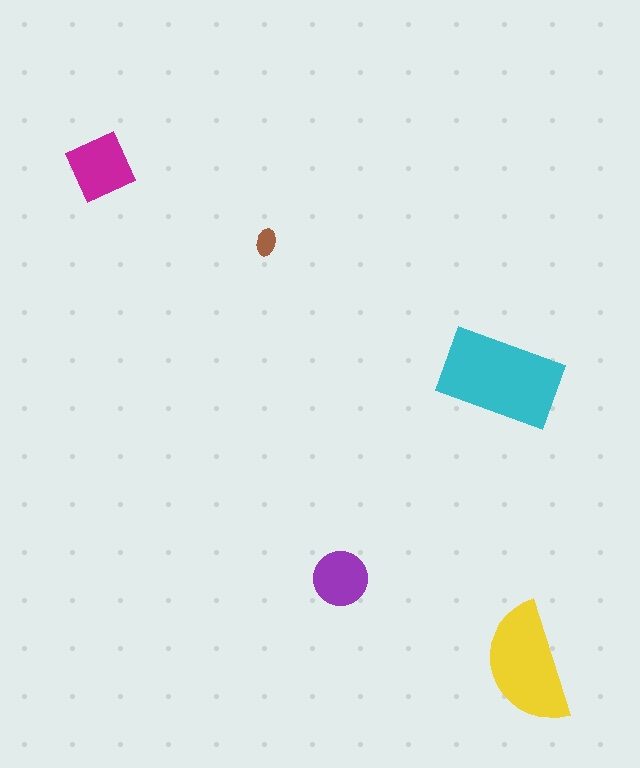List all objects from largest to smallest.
The cyan rectangle, the yellow semicircle, the magenta diamond, the purple circle, the brown ellipse.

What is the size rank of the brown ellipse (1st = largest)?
5th.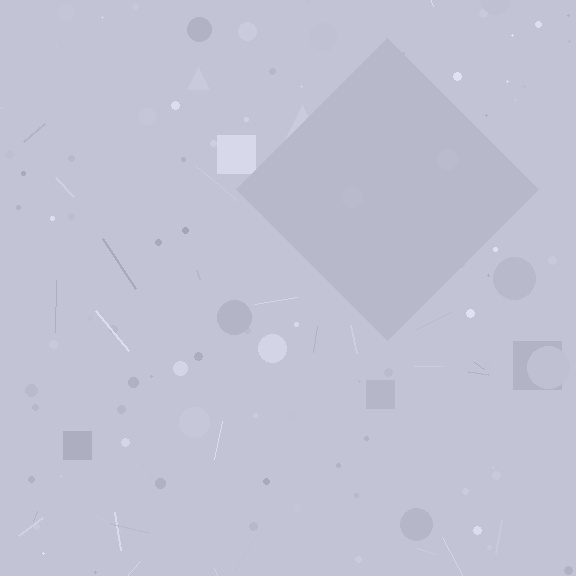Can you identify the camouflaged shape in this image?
The camouflaged shape is a diamond.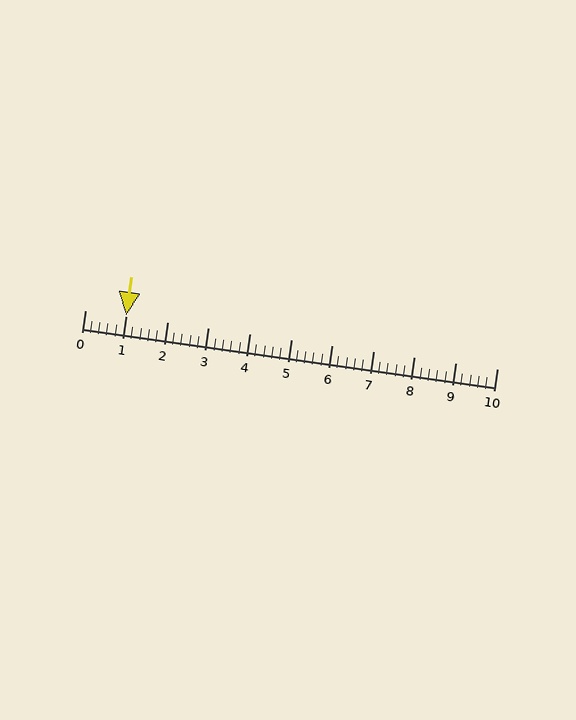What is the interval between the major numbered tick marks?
The major tick marks are spaced 1 units apart.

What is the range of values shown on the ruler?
The ruler shows values from 0 to 10.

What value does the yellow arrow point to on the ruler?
The yellow arrow points to approximately 1.0.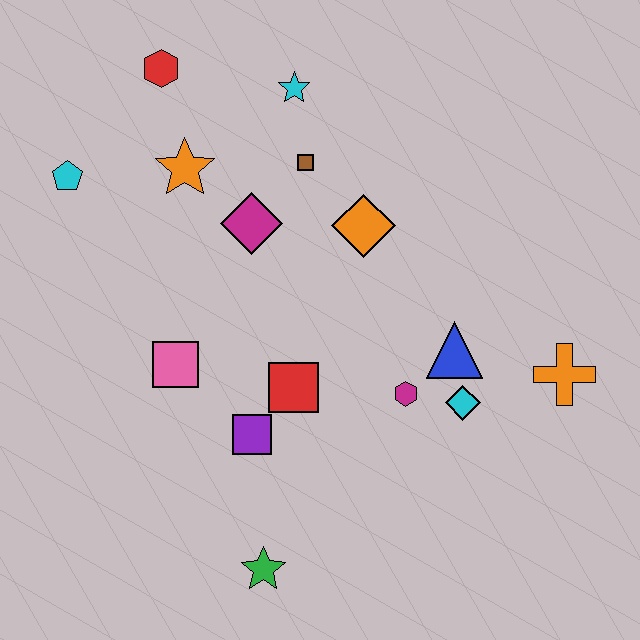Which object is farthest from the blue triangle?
The cyan pentagon is farthest from the blue triangle.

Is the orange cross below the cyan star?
Yes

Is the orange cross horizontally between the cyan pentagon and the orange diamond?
No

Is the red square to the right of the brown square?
No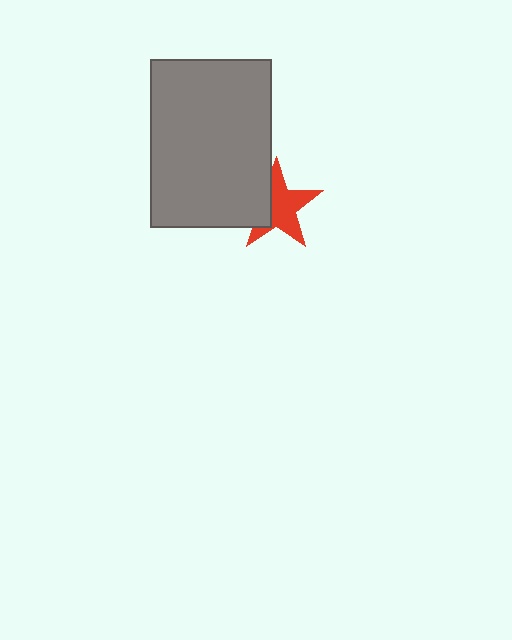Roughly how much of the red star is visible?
Most of it is visible (roughly 67%).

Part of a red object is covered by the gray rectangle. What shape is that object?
It is a star.